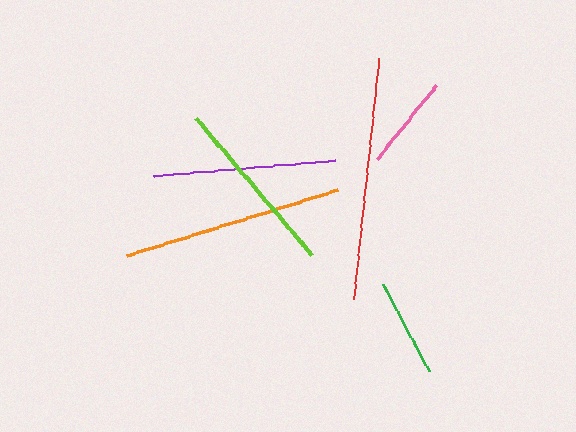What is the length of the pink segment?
The pink segment is approximately 94 pixels long.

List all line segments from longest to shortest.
From longest to shortest: red, orange, purple, lime, green, pink.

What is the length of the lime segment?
The lime segment is approximately 179 pixels long.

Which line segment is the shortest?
The pink line is the shortest at approximately 94 pixels.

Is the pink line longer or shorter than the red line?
The red line is longer than the pink line.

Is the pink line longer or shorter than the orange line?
The orange line is longer than the pink line.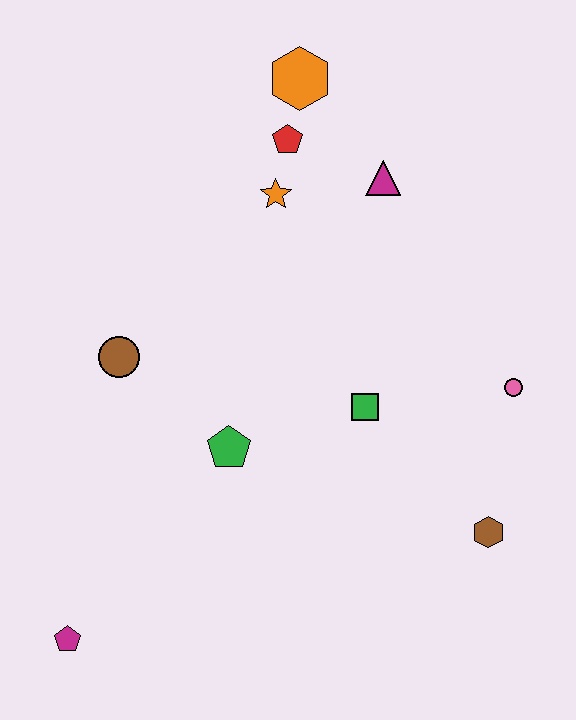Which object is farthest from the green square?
The magenta pentagon is farthest from the green square.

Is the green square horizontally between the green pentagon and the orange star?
No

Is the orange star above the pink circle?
Yes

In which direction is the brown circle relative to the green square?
The brown circle is to the left of the green square.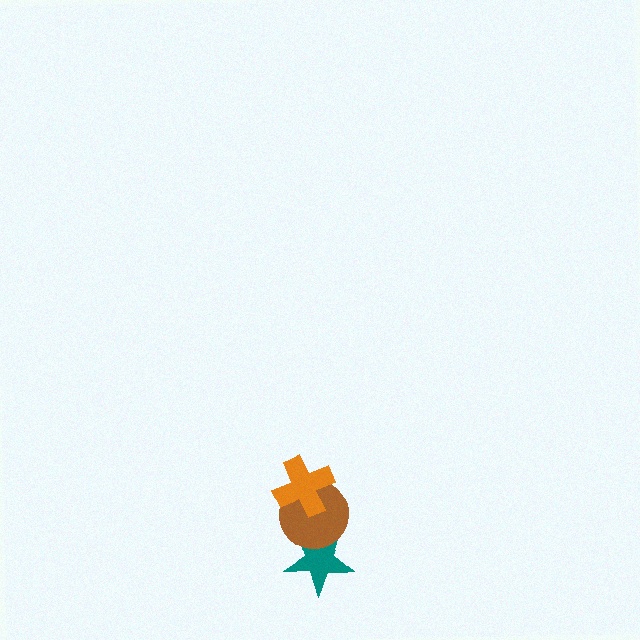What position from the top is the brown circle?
The brown circle is 2nd from the top.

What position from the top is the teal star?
The teal star is 3rd from the top.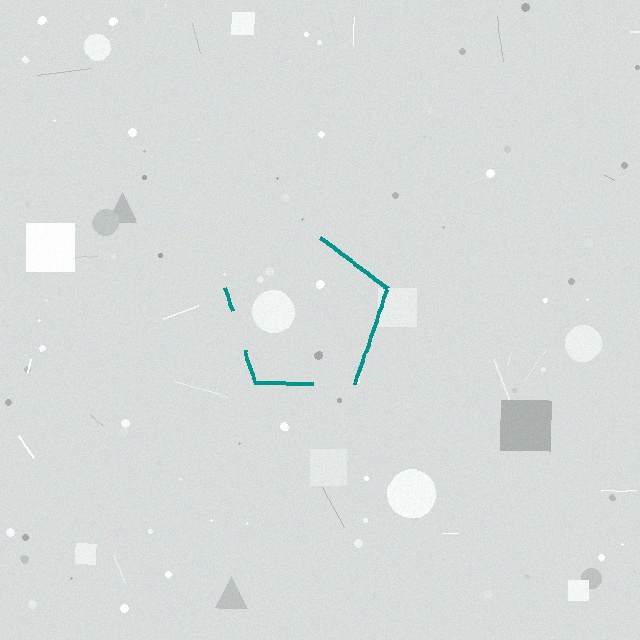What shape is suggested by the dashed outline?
The dashed outline suggests a pentagon.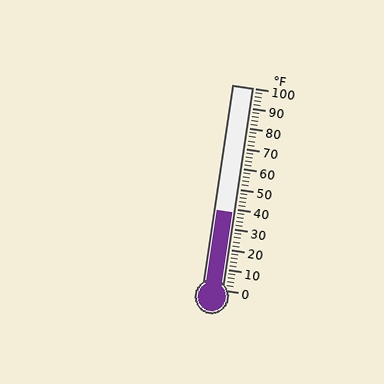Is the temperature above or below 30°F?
The temperature is above 30°F.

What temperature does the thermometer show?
The thermometer shows approximately 38°F.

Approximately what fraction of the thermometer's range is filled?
The thermometer is filled to approximately 40% of its range.